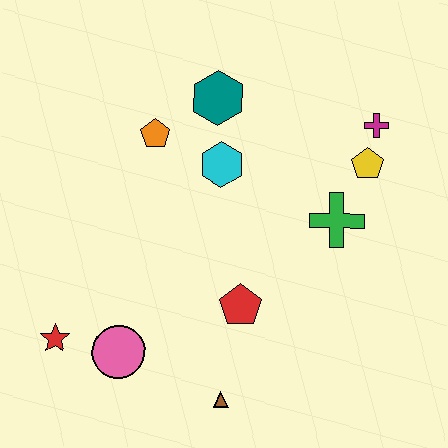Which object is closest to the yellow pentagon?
The magenta cross is closest to the yellow pentagon.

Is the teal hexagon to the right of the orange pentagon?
Yes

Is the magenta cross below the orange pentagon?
No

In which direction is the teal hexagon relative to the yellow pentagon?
The teal hexagon is to the left of the yellow pentagon.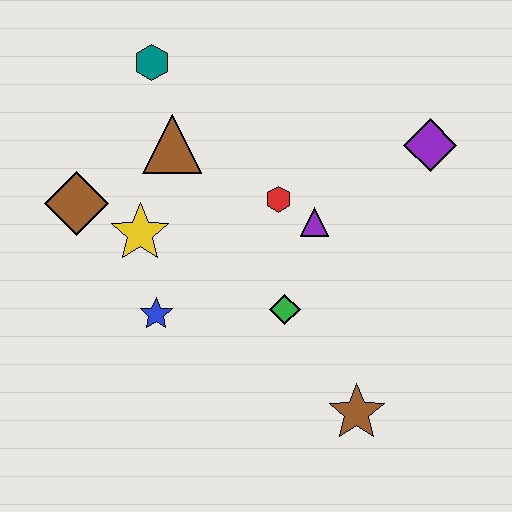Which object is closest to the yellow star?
The brown diamond is closest to the yellow star.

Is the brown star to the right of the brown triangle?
Yes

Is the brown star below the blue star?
Yes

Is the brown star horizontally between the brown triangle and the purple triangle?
No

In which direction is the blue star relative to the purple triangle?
The blue star is to the left of the purple triangle.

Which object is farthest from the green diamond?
The teal hexagon is farthest from the green diamond.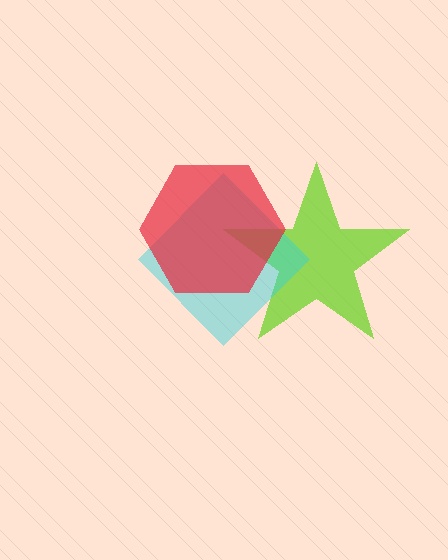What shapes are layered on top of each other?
The layered shapes are: a lime star, a cyan diamond, a red hexagon.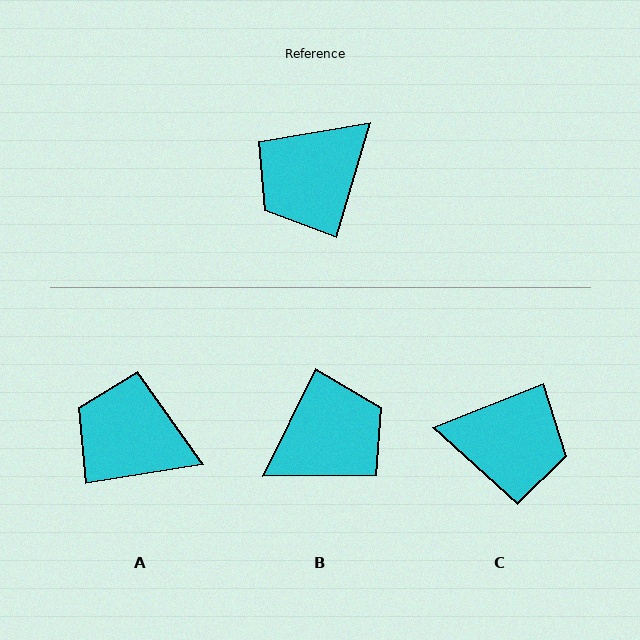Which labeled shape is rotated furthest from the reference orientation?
B, about 170 degrees away.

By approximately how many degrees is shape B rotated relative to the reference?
Approximately 170 degrees counter-clockwise.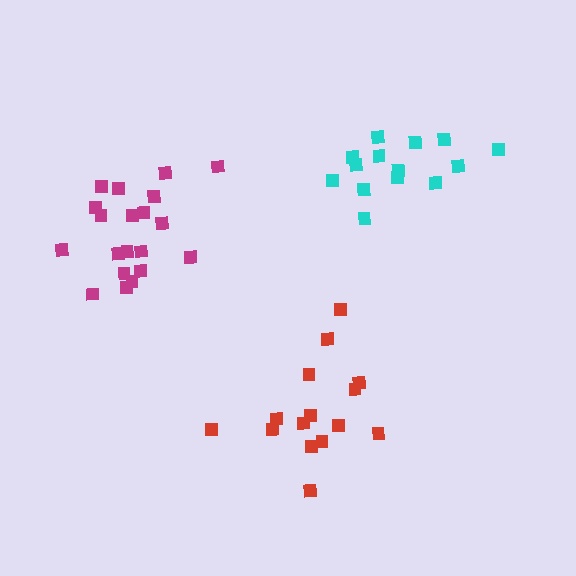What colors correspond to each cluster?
The clusters are colored: magenta, cyan, red.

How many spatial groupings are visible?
There are 3 spatial groupings.